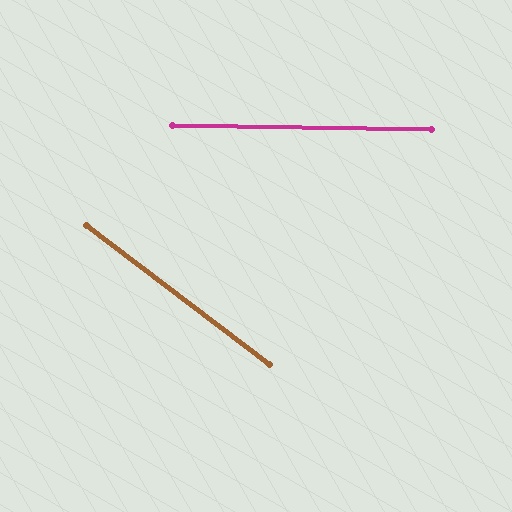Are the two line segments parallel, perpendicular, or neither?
Neither parallel nor perpendicular — they differ by about 37°.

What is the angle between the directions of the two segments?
Approximately 37 degrees.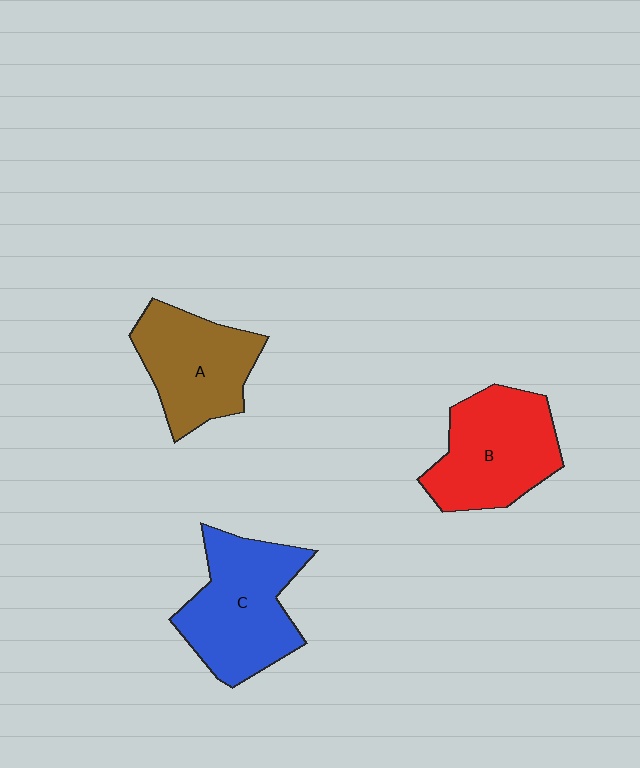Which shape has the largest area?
Shape C (blue).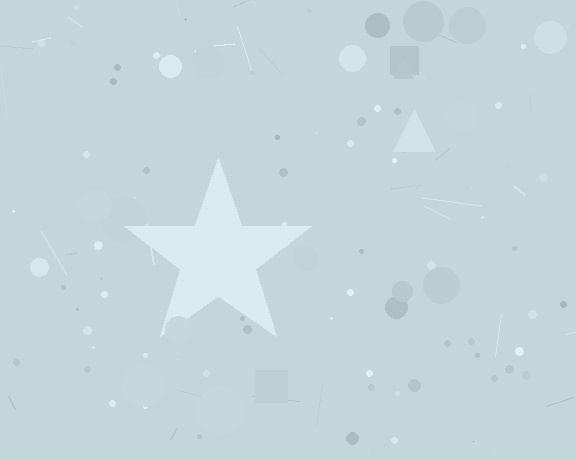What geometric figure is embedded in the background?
A star is embedded in the background.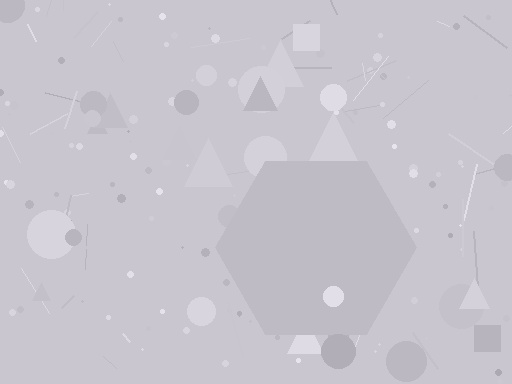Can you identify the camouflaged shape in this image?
The camouflaged shape is a hexagon.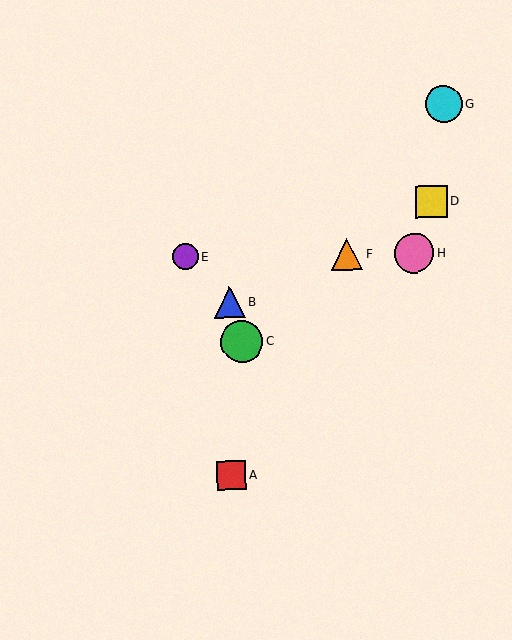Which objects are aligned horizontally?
Objects E, F, H are aligned horizontally.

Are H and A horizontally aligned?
No, H is at y≈253 and A is at y≈475.